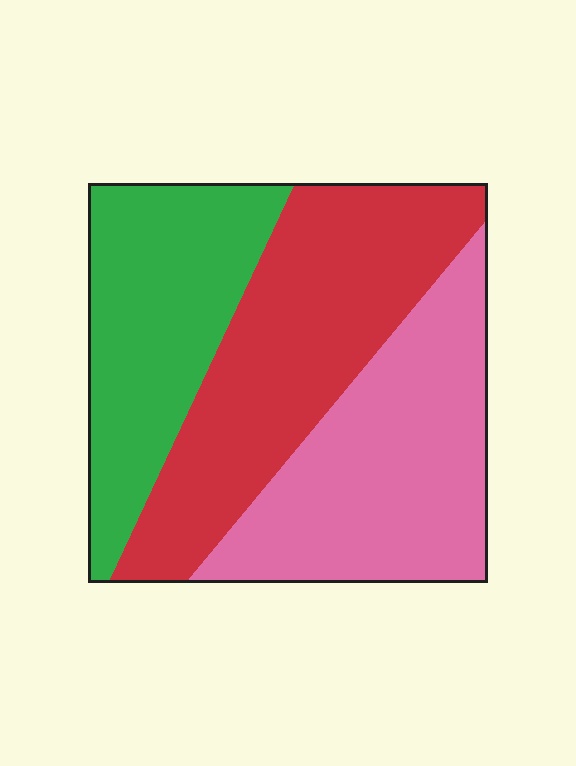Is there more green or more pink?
Pink.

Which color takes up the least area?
Green, at roughly 30%.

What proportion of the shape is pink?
Pink takes up about one third (1/3) of the shape.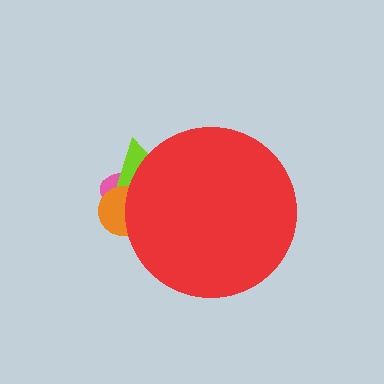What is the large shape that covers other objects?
A red circle.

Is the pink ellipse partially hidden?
Yes, the pink ellipse is partially hidden behind the red circle.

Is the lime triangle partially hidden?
Yes, the lime triangle is partially hidden behind the red circle.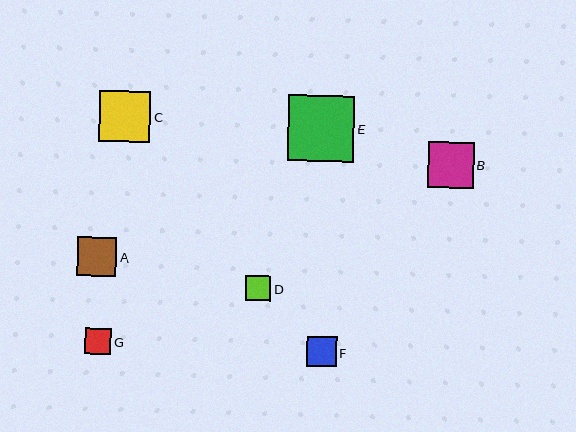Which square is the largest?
Square E is the largest with a size of approximately 66 pixels.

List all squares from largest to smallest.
From largest to smallest: E, C, B, A, F, G, D.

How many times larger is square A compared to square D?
Square A is approximately 1.6 times the size of square D.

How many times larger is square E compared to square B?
Square E is approximately 1.5 times the size of square B.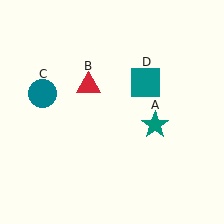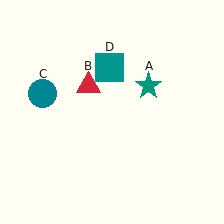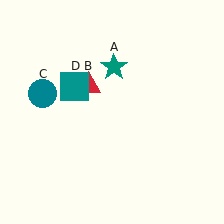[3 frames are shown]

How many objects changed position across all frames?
2 objects changed position: teal star (object A), teal square (object D).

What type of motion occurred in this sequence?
The teal star (object A), teal square (object D) rotated counterclockwise around the center of the scene.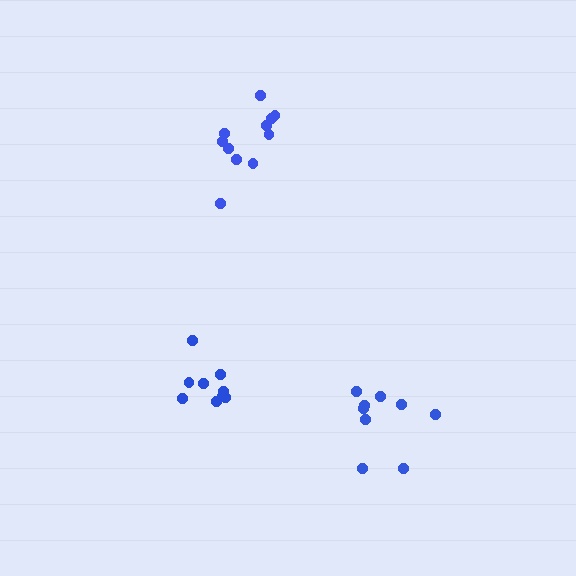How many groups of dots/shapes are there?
There are 3 groups.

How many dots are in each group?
Group 1: 9 dots, Group 2: 11 dots, Group 3: 9 dots (29 total).